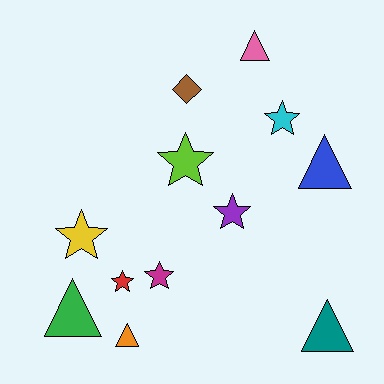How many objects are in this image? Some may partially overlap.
There are 12 objects.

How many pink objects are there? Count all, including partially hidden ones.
There is 1 pink object.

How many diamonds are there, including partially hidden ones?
There is 1 diamond.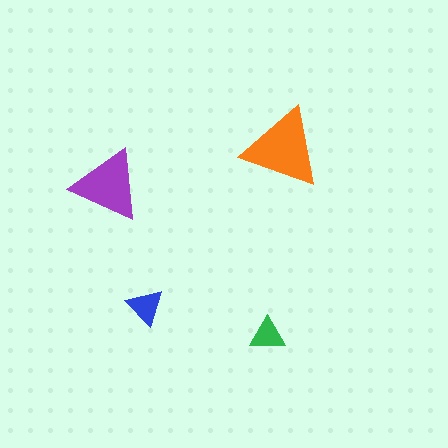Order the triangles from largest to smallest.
the orange one, the purple one, the blue one, the green one.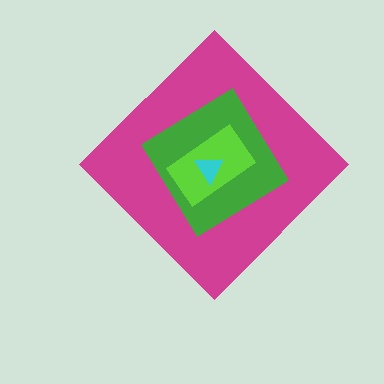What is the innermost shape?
The cyan triangle.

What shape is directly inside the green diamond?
The lime rectangle.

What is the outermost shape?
The magenta diamond.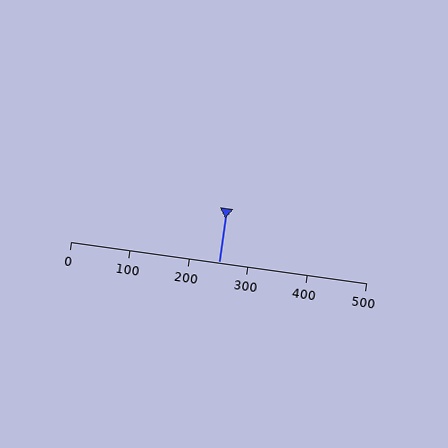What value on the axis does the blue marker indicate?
The marker indicates approximately 250.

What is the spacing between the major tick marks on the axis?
The major ticks are spaced 100 apart.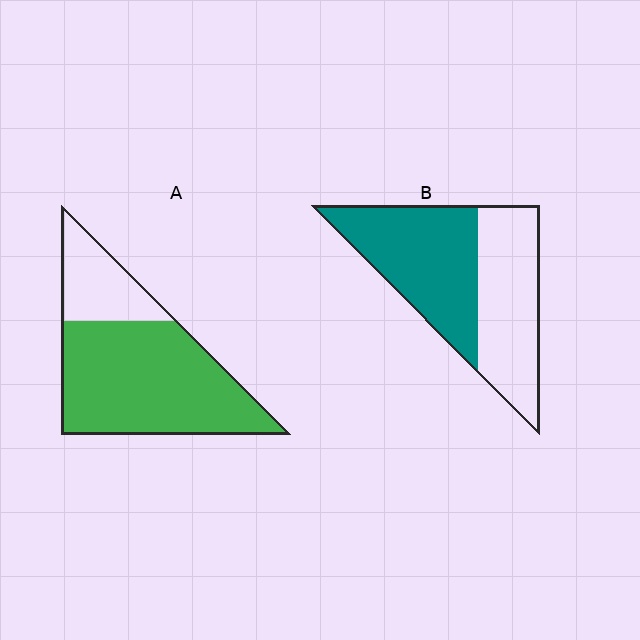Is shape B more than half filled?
Roughly half.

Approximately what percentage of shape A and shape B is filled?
A is approximately 75% and B is approximately 55%.